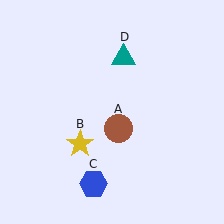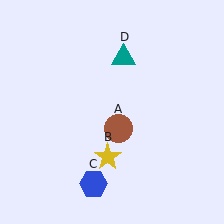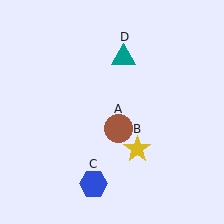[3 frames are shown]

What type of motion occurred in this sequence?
The yellow star (object B) rotated counterclockwise around the center of the scene.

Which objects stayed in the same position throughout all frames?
Brown circle (object A) and blue hexagon (object C) and teal triangle (object D) remained stationary.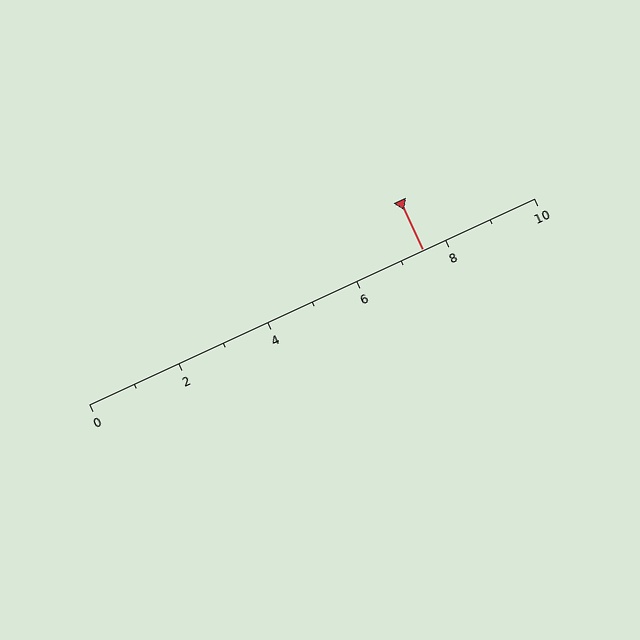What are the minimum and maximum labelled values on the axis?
The axis runs from 0 to 10.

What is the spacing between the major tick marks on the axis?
The major ticks are spaced 2 apart.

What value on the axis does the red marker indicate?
The marker indicates approximately 7.5.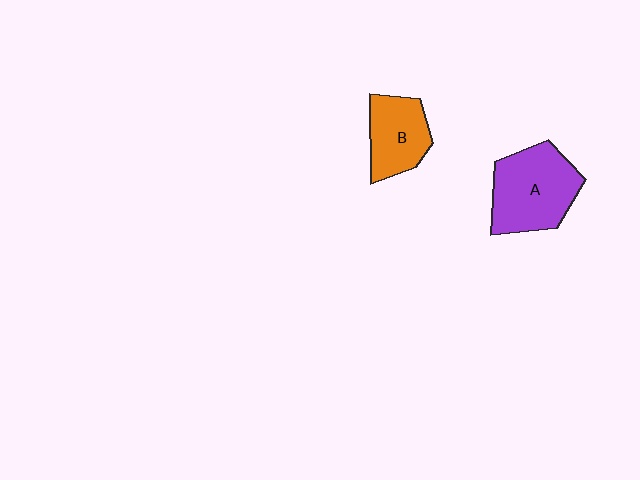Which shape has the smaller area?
Shape B (orange).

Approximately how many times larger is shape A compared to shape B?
Approximately 1.5 times.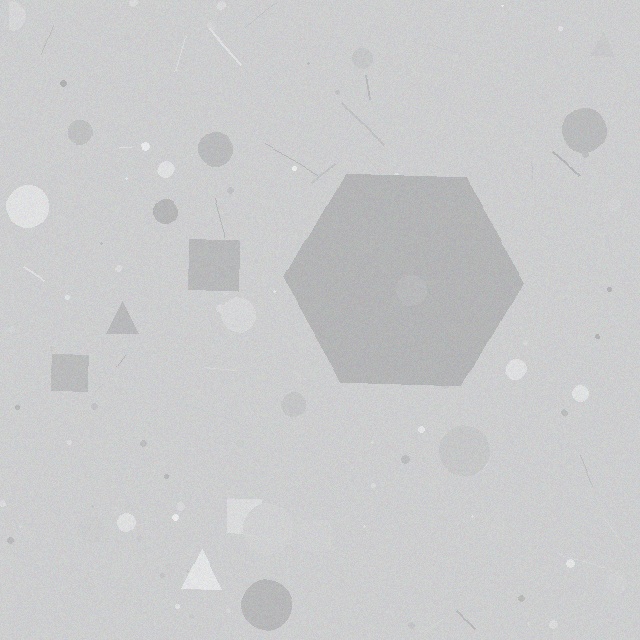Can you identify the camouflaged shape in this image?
The camouflaged shape is a hexagon.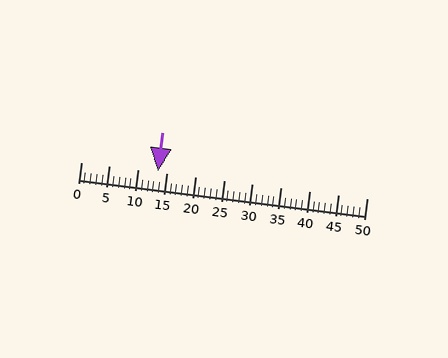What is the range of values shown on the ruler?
The ruler shows values from 0 to 50.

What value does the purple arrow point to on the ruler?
The purple arrow points to approximately 14.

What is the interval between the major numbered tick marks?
The major tick marks are spaced 5 units apart.